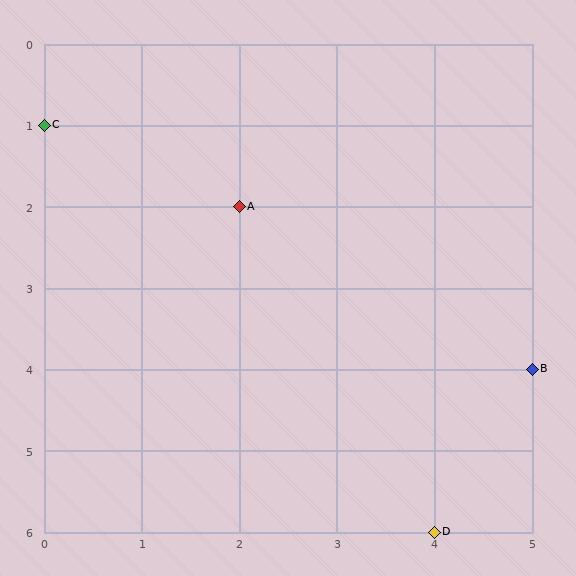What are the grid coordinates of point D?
Point D is at grid coordinates (4, 6).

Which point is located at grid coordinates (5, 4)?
Point B is at (5, 4).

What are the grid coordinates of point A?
Point A is at grid coordinates (2, 2).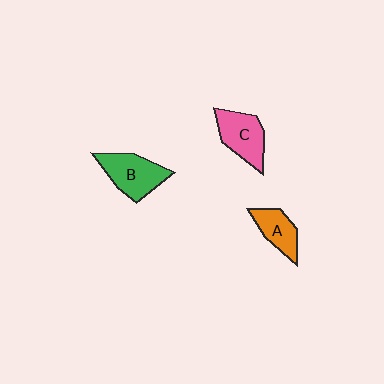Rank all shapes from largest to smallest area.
From largest to smallest: B (green), C (pink), A (orange).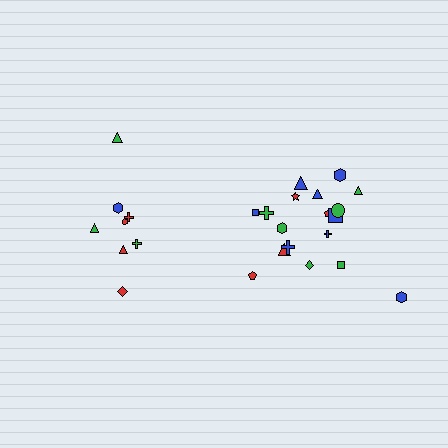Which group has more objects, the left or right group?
The right group.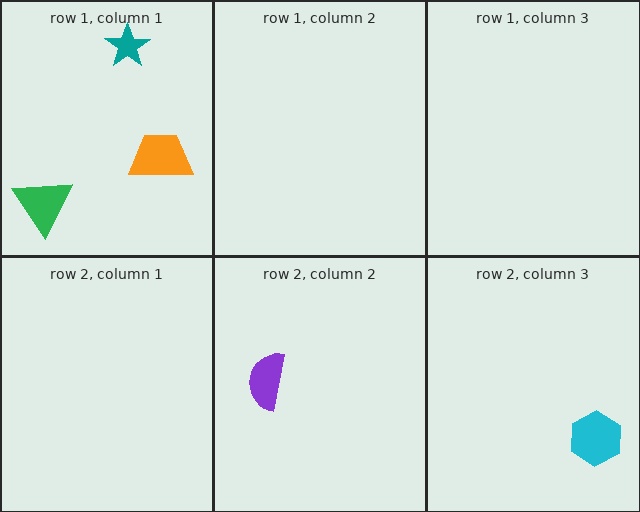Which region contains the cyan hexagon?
The row 2, column 3 region.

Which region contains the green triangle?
The row 1, column 1 region.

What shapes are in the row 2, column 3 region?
The cyan hexagon.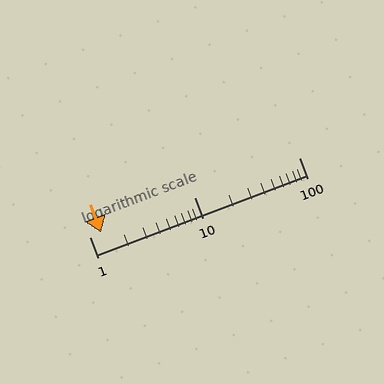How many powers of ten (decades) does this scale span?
The scale spans 2 decades, from 1 to 100.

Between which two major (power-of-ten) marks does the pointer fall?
The pointer is between 1 and 10.